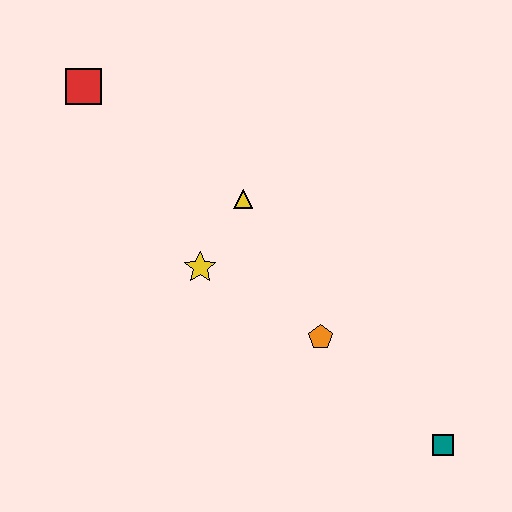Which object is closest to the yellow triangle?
The yellow star is closest to the yellow triangle.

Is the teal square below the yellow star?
Yes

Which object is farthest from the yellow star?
The teal square is farthest from the yellow star.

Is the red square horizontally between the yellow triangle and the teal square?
No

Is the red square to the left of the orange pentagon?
Yes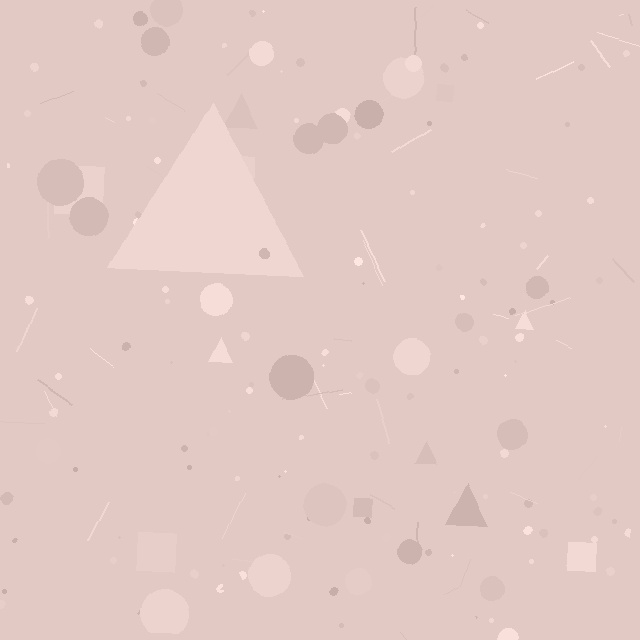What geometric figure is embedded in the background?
A triangle is embedded in the background.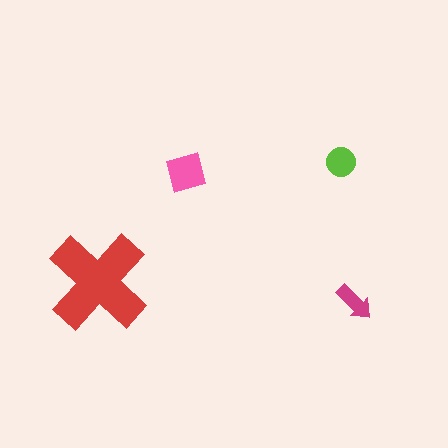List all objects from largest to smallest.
The red cross, the pink square, the lime circle, the magenta arrow.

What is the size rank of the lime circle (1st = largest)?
3rd.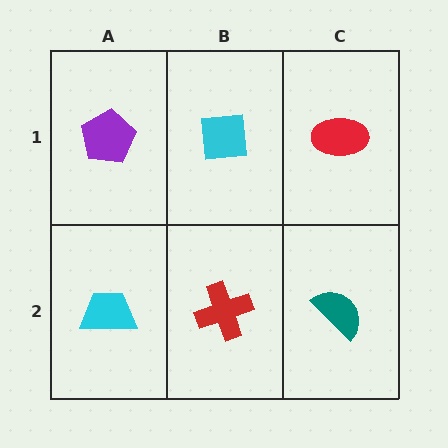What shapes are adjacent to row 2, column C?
A red ellipse (row 1, column C), a red cross (row 2, column B).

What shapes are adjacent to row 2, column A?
A purple pentagon (row 1, column A), a red cross (row 2, column B).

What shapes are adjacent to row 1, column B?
A red cross (row 2, column B), a purple pentagon (row 1, column A), a red ellipse (row 1, column C).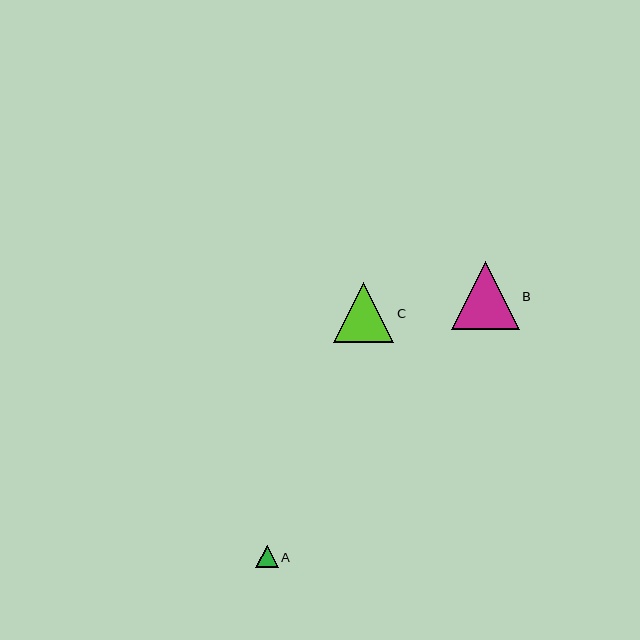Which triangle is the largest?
Triangle B is the largest with a size of approximately 68 pixels.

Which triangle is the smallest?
Triangle A is the smallest with a size of approximately 22 pixels.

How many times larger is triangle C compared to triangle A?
Triangle C is approximately 2.7 times the size of triangle A.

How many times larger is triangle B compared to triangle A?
Triangle B is approximately 3.1 times the size of triangle A.